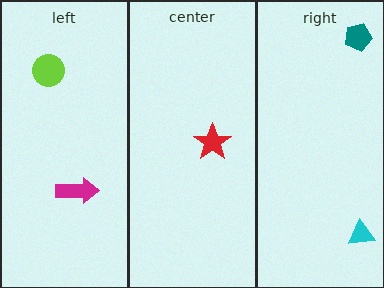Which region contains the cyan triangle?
The right region.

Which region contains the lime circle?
The left region.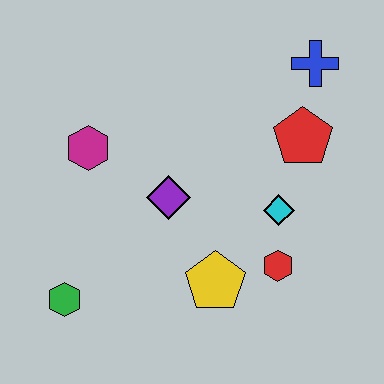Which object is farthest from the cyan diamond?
The green hexagon is farthest from the cyan diamond.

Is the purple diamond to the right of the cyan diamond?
No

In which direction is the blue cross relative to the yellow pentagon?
The blue cross is above the yellow pentagon.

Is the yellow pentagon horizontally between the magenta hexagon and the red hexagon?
Yes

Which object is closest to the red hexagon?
The cyan diamond is closest to the red hexagon.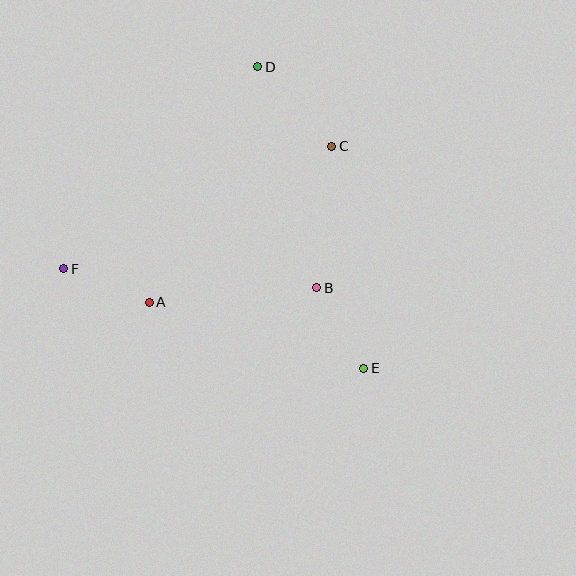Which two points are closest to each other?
Points A and F are closest to each other.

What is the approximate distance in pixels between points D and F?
The distance between D and F is approximately 280 pixels.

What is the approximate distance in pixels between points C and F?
The distance between C and F is approximately 295 pixels.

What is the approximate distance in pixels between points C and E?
The distance between C and E is approximately 225 pixels.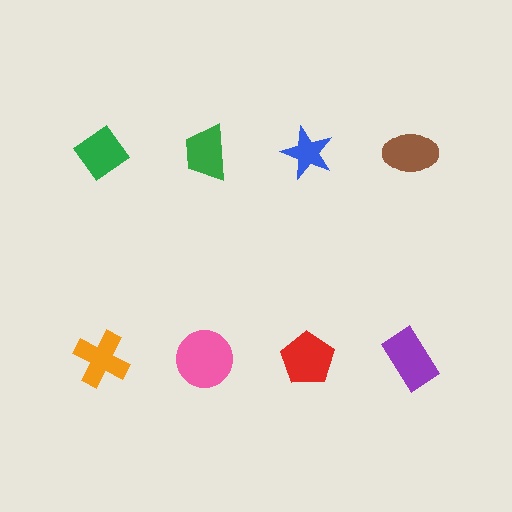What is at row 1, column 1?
A green diamond.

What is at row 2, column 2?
A pink circle.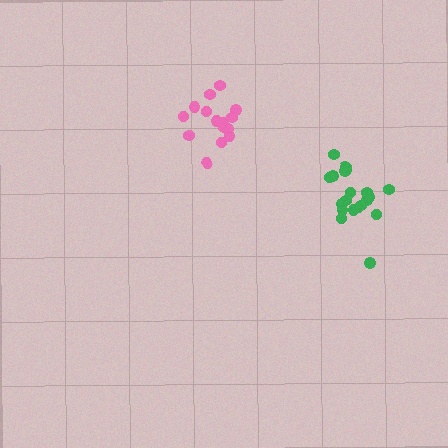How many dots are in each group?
Group 1: 20 dots, Group 2: 15 dots (35 total).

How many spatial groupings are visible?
There are 2 spatial groupings.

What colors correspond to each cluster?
The clusters are colored: green, pink.